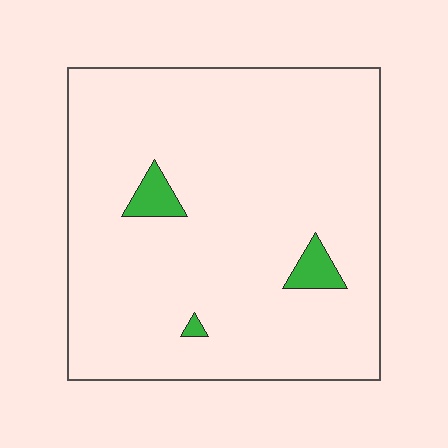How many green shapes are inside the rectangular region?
3.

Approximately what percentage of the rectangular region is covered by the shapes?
Approximately 5%.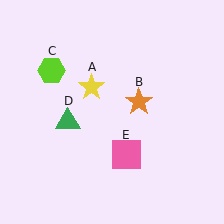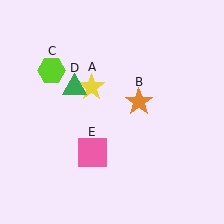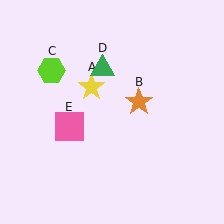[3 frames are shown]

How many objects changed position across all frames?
2 objects changed position: green triangle (object D), pink square (object E).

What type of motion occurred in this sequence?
The green triangle (object D), pink square (object E) rotated clockwise around the center of the scene.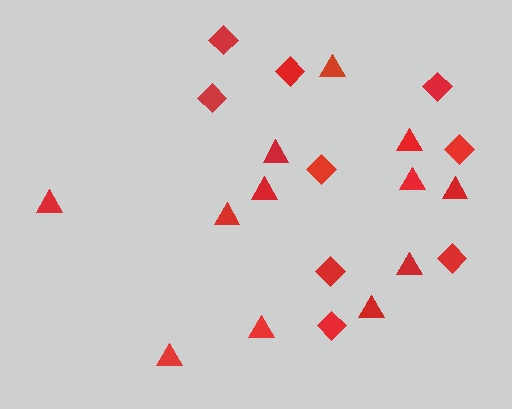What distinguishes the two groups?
There are 2 groups: one group of triangles (12) and one group of diamonds (9).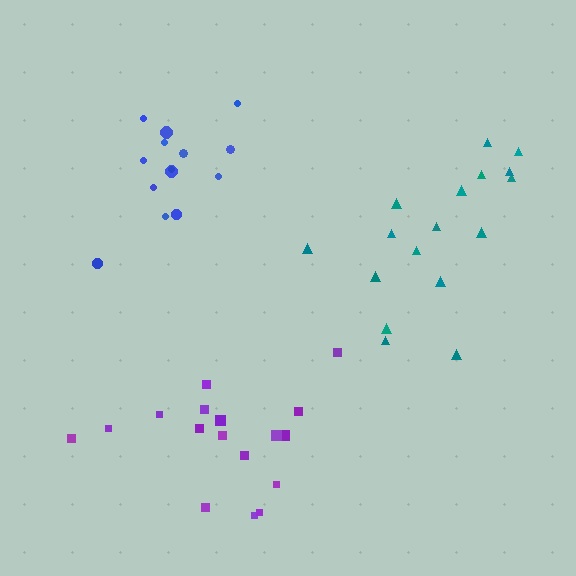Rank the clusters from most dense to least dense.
purple, blue, teal.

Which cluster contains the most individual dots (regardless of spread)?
Teal (17).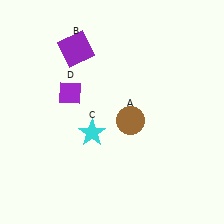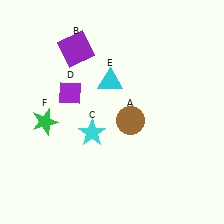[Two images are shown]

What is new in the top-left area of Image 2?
A cyan triangle (E) was added in the top-left area of Image 2.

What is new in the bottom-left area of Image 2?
A green star (F) was added in the bottom-left area of Image 2.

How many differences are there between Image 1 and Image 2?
There are 2 differences between the two images.